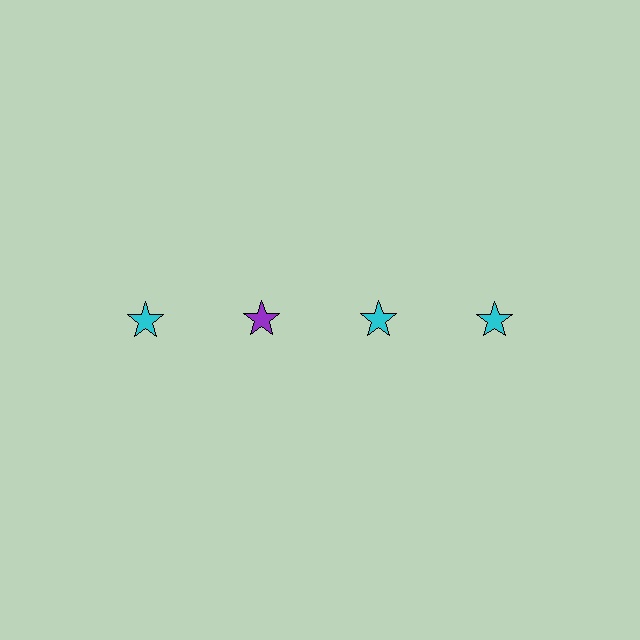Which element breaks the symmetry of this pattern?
The purple star in the top row, second from left column breaks the symmetry. All other shapes are cyan stars.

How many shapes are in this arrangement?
There are 4 shapes arranged in a grid pattern.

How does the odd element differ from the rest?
It has a different color: purple instead of cyan.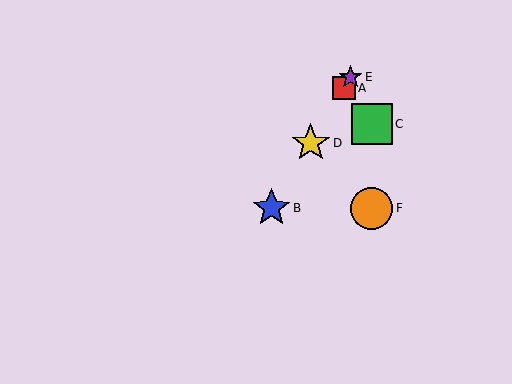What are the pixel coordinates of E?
Object E is at (351, 77).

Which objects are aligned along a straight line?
Objects A, B, D, E are aligned along a straight line.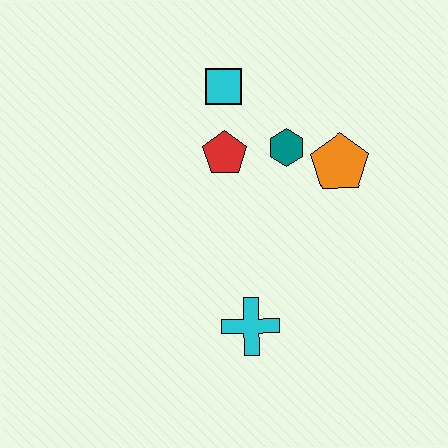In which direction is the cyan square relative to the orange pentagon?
The cyan square is to the left of the orange pentagon.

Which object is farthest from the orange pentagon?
The cyan cross is farthest from the orange pentagon.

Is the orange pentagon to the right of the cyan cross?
Yes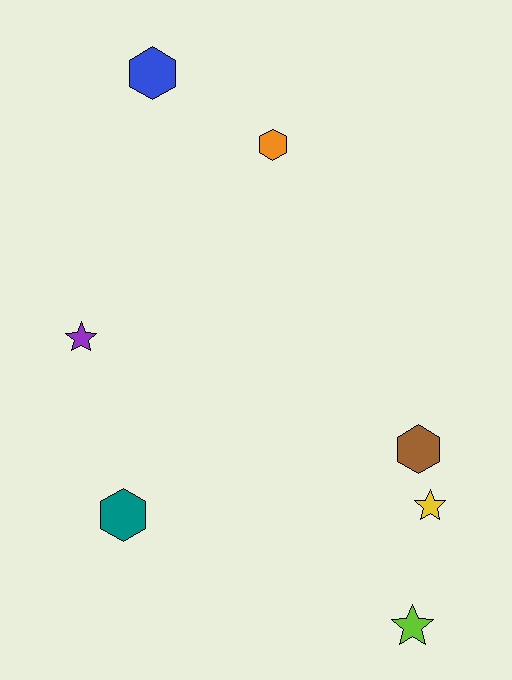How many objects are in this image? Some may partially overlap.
There are 7 objects.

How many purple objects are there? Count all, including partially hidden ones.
There is 1 purple object.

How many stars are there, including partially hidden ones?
There are 3 stars.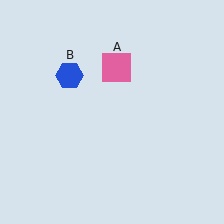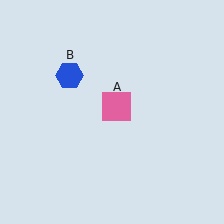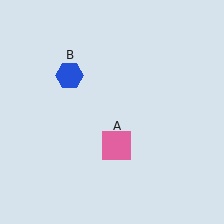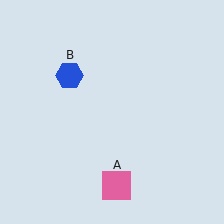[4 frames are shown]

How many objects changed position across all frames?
1 object changed position: pink square (object A).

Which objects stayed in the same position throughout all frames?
Blue hexagon (object B) remained stationary.